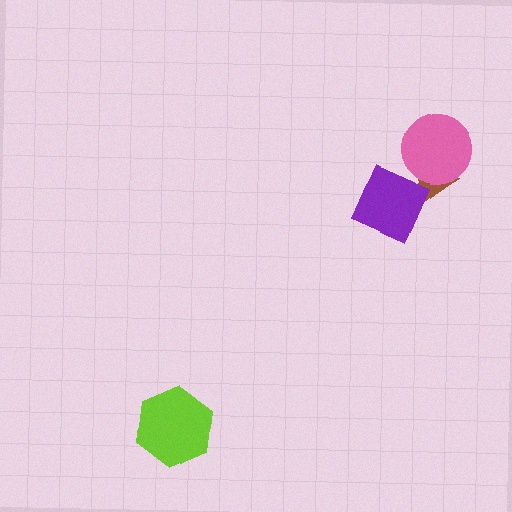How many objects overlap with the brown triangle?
2 objects overlap with the brown triangle.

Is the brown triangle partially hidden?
Yes, it is partially covered by another shape.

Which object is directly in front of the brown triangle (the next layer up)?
The purple diamond is directly in front of the brown triangle.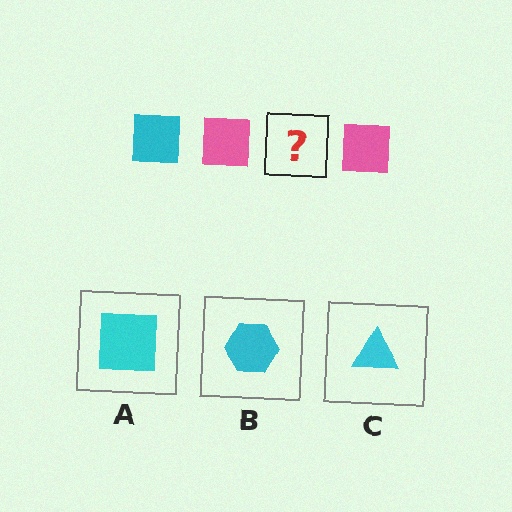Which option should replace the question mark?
Option A.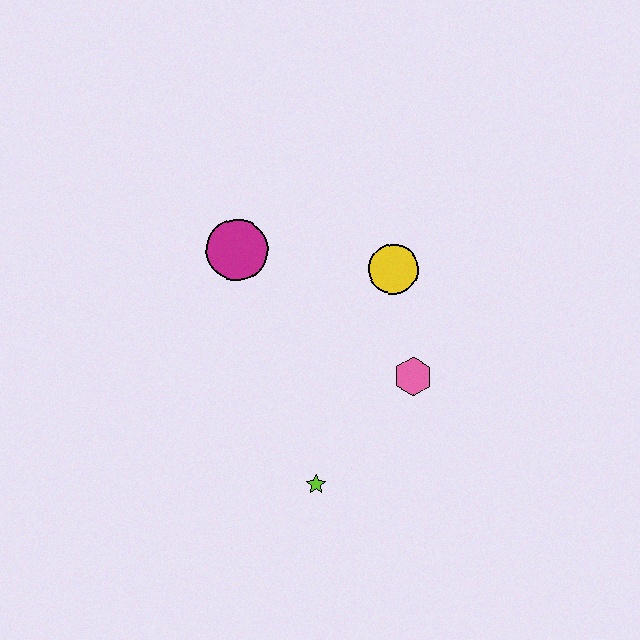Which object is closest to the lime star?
The pink hexagon is closest to the lime star.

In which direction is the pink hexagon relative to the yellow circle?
The pink hexagon is below the yellow circle.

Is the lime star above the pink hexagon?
No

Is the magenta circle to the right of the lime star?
No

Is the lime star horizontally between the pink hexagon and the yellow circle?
No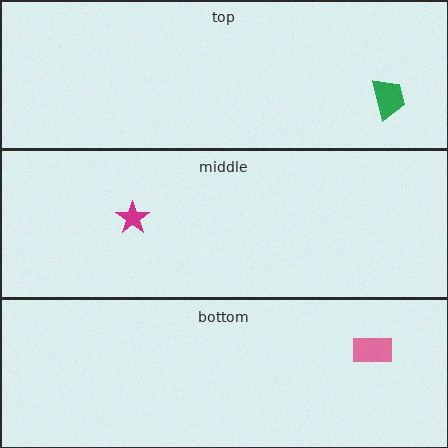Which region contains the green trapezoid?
The top region.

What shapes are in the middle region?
The magenta star.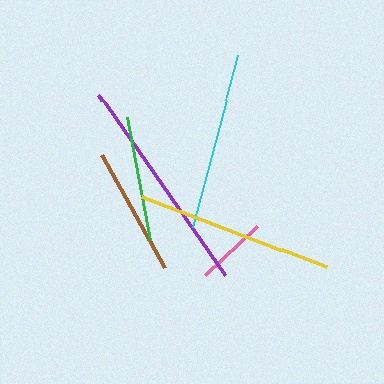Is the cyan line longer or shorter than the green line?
The cyan line is longer than the green line.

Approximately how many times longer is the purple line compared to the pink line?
The purple line is approximately 3.1 times the length of the pink line.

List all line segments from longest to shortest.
From longest to shortest: purple, yellow, cyan, brown, green, pink.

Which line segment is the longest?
The purple line is the longest at approximately 221 pixels.